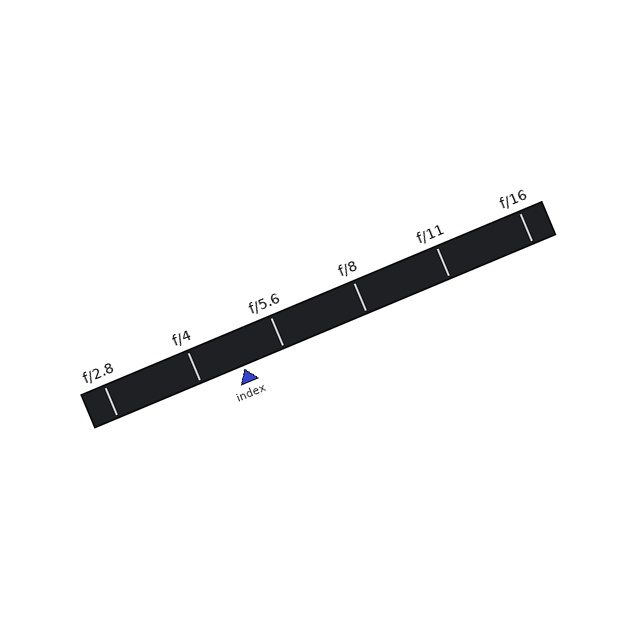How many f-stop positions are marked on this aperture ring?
There are 6 f-stop positions marked.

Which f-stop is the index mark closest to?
The index mark is closest to f/5.6.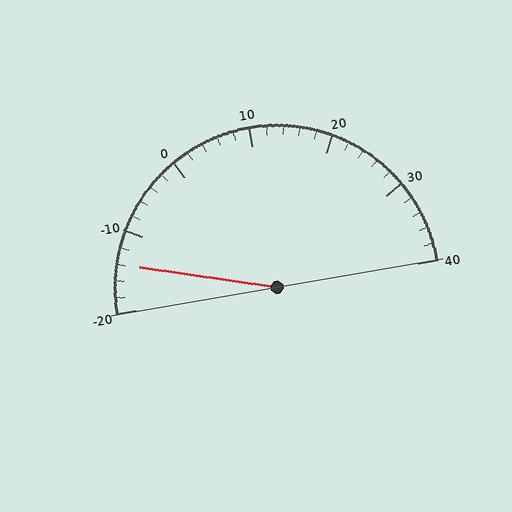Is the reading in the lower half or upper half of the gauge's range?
The reading is in the lower half of the range (-20 to 40).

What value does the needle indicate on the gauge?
The needle indicates approximately -14.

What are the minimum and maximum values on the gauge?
The gauge ranges from -20 to 40.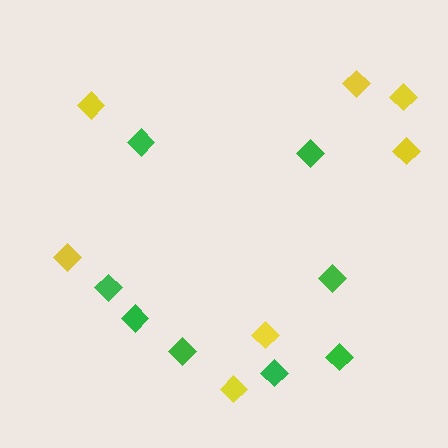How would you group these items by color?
There are 2 groups: one group of green diamonds (8) and one group of yellow diamonds (7).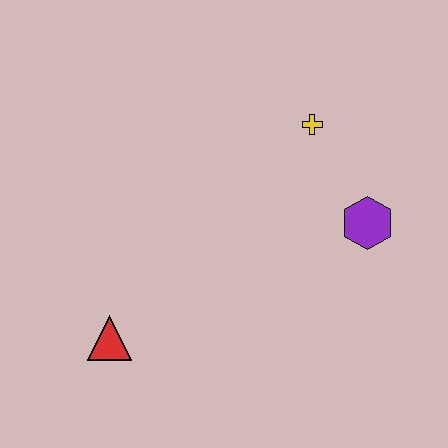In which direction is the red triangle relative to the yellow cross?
The red triangle is below the yellow cross.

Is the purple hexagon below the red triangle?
No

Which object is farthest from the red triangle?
The yellow cross is farthest from the red triangle.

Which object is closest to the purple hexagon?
The yellow cross is closest to the purple hexagon.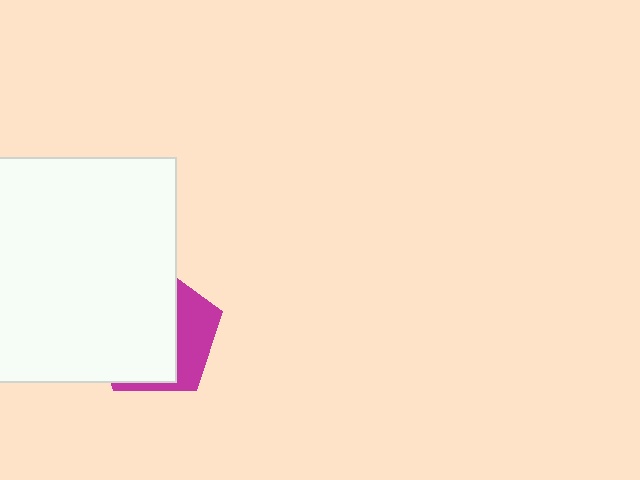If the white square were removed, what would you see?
You would see the complete magenta pentagon.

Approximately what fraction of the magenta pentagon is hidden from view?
Roughly 68% of the magenta pentagon is hidden behind the white square.